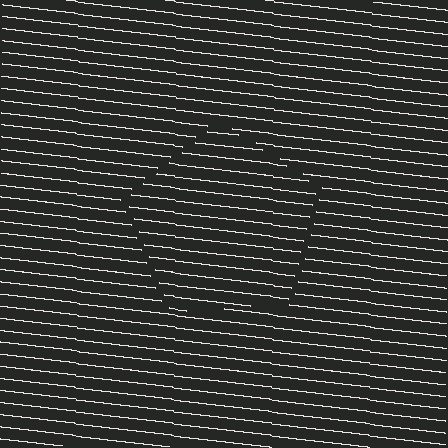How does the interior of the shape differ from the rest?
The interior of the shape contains the same grating, shifted by half a period — the contour is defined by the phase discontinuity where line-ends from the inner and outer gratings abut.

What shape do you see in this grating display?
An illusory pentagon. The interior of the shape contains the same grating, shifted by half a period — the contour is defined by the phase discontinuity where line-ends from the inner and outer gratings abut.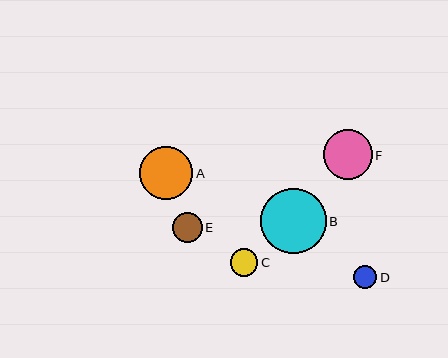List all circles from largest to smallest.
From largest to smallest: B, A, F, E, C, D.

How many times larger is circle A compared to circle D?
Circle A is approximately 2.3 times the size of circle D.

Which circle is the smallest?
Circle D is the smallest with a size of approximately 23 pixels.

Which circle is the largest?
Circle B is the largest with a size of approximately 65 pixels.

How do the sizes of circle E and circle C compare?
Circle E and circle C are approximately the same size.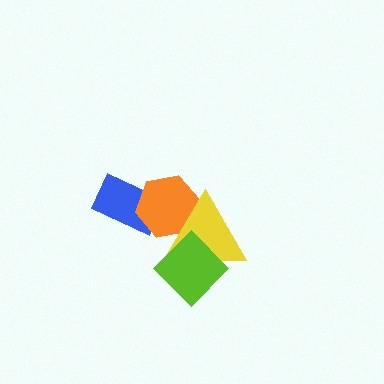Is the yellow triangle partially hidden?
Yes, it is partially covered by another shape.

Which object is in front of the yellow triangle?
The lime diamond is in front of the yellow triangle.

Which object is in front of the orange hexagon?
The yellow triangle is in front of the orange hexagon.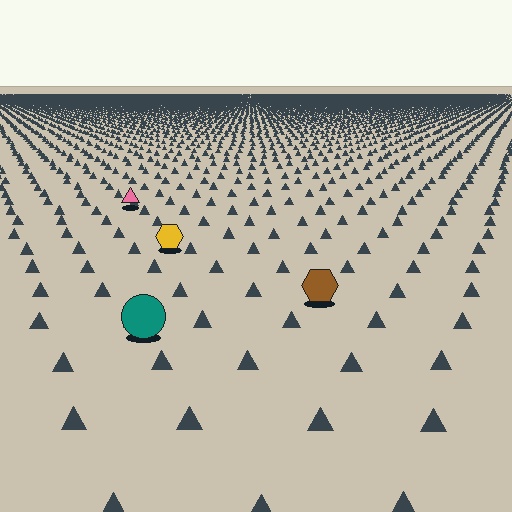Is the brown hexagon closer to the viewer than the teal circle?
No. The teal circle is closer — you can tell from the texture gradient: the ground texture is coarser near it.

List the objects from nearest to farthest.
From nearest to farthest: the teal circle, the brown hexagon, the yellow hexagon, the pink triangle.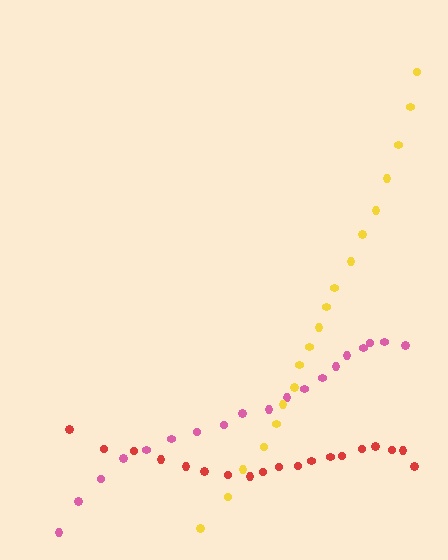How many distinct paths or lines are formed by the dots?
There are 3 distinct paths.